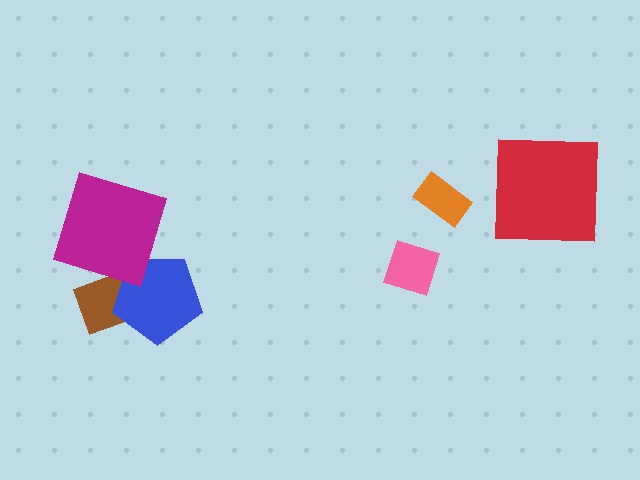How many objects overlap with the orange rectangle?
0 objects overlap with the orange rectangle.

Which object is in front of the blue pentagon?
The magenta square is in front of the blue pentagon.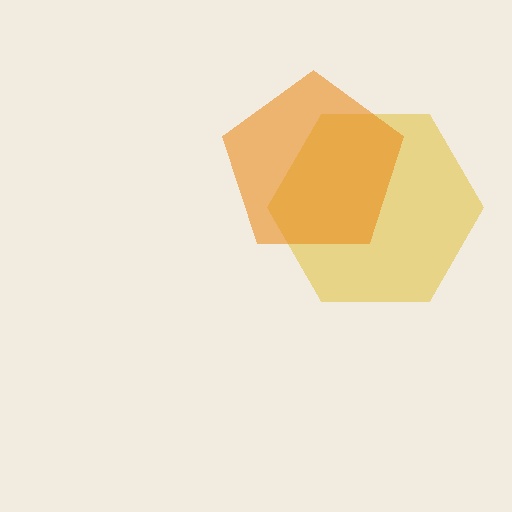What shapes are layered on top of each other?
The layered shapes are: a yellow hexagon, an orange pentagon.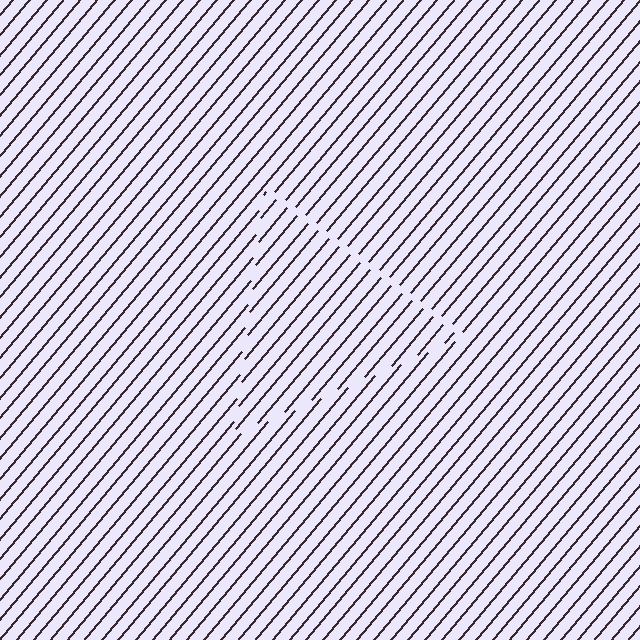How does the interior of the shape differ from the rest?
The interior of the shape contains the same grating, shifted by half a period — the contour is defined by the phase discontinuity where line-ends from the inner and outer gratings abut.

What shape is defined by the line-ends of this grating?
An illusory triangle. The interior of the shape contains the same grating, shifted by half a period — the contour is defined by the phase discontinuity where line-ends from the inner and outer gratings abut.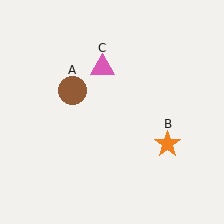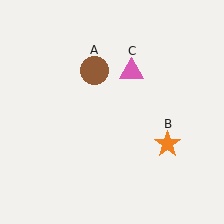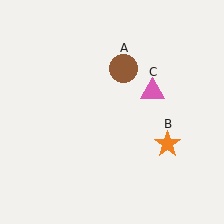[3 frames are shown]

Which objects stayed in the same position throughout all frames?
Orange star (object B) remained stationary.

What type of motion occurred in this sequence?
The brown circle (object A), pink triangle (object C) rotated clockwise around the center of the scene.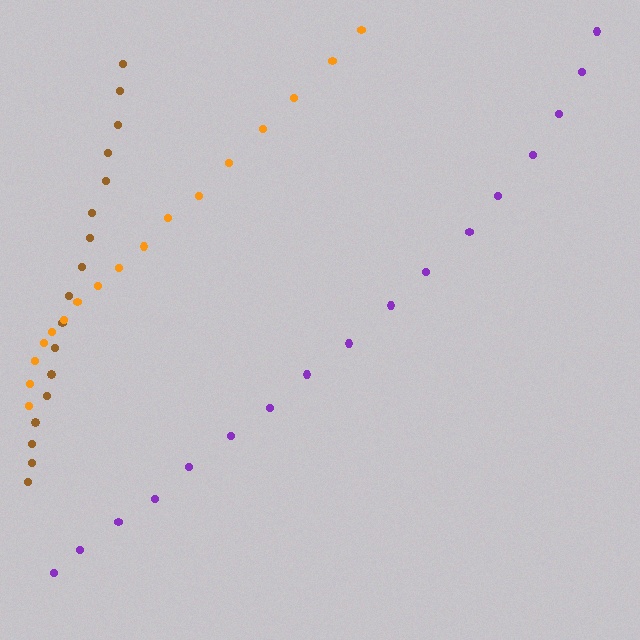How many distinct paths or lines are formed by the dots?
There are 3 distinct paths.